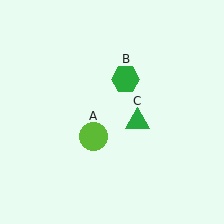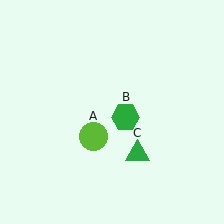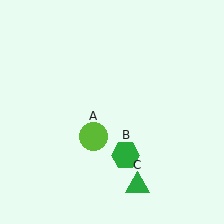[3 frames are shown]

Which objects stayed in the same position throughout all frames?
Lime circle (object A) remained stationary.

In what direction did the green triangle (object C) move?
The green triangle (object C) moved down.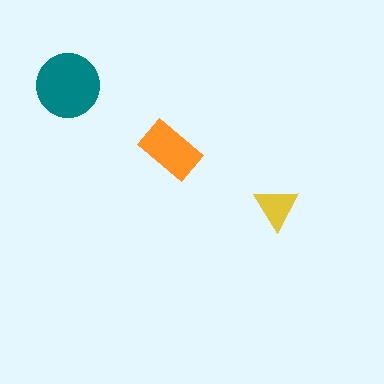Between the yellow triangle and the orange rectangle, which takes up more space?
The orange rectangle.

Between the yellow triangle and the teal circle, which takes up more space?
The teal circle.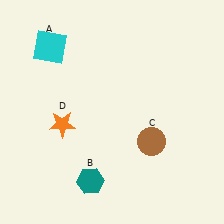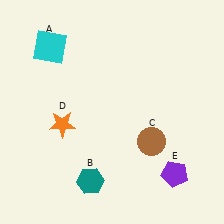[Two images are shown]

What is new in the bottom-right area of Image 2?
A purple pentagon (E) was added in the bottom-right area of Image 2.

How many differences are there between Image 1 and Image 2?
There is 1 difference between the two images.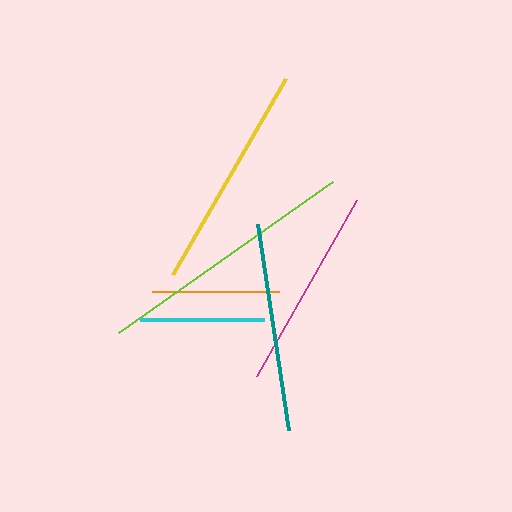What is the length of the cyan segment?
The cyan segment is approximately 125 pixels long.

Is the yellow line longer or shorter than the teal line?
The yellow line is longer than the teal line.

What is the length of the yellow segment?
The yellow segment is approximately 227 pixels long.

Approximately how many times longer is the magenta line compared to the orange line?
The magenta line is approximately 1.6 times the length of the orange line.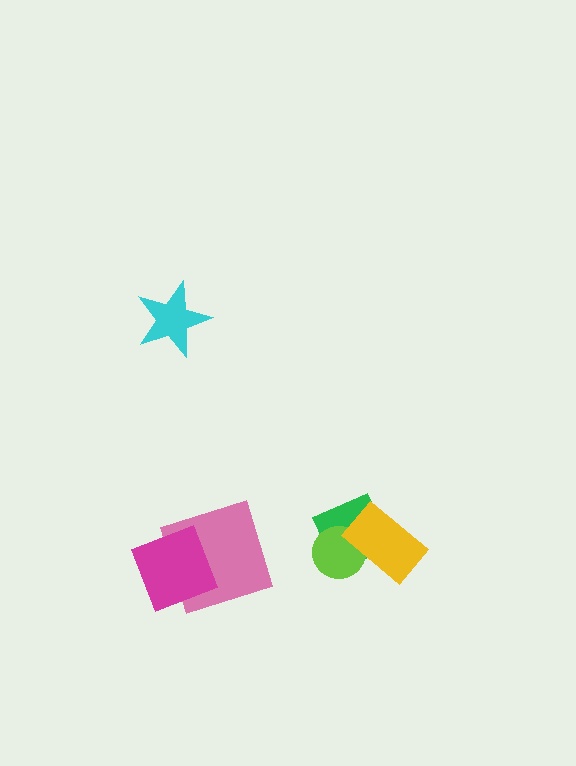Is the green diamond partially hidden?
Yes, it is partially covered by another shape.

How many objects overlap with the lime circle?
2 objects overlap with the lime circle.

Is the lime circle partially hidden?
Yes, it is partially covered by another shape.